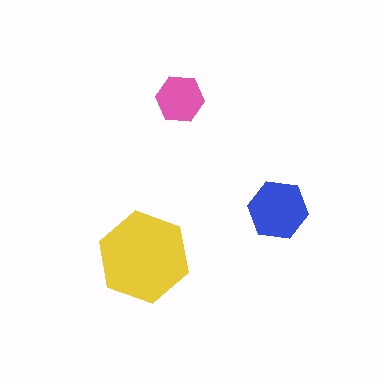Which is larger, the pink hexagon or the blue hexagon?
The blue one.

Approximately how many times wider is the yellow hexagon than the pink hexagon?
About 2 times wider.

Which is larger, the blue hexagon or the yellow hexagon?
The yellow one.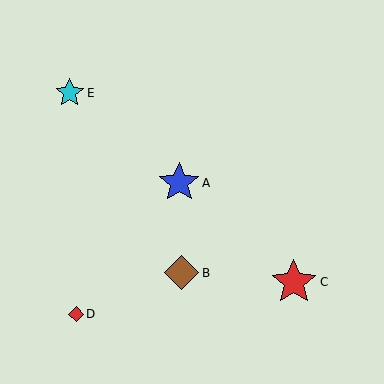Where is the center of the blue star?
The center of the blue star is at (179, 183).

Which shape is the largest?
The red star (labeled C) is the largest.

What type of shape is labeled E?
Shape E is a cyan star.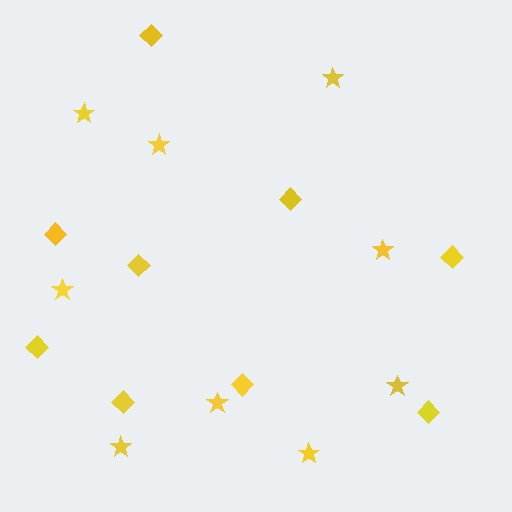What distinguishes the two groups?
There are 2 groups: one group of stars (9) and one group of diamonds (9).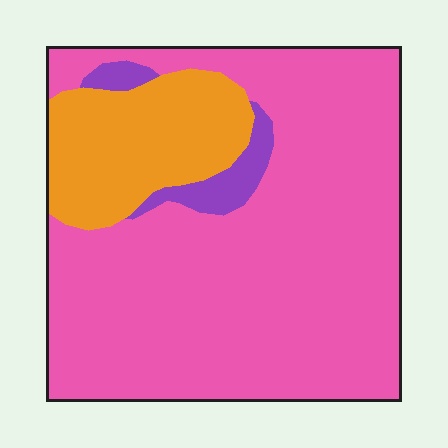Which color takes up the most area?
Pink, at roughly 75%.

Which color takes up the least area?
Purple, at roughly 5%.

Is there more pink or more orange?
Pink.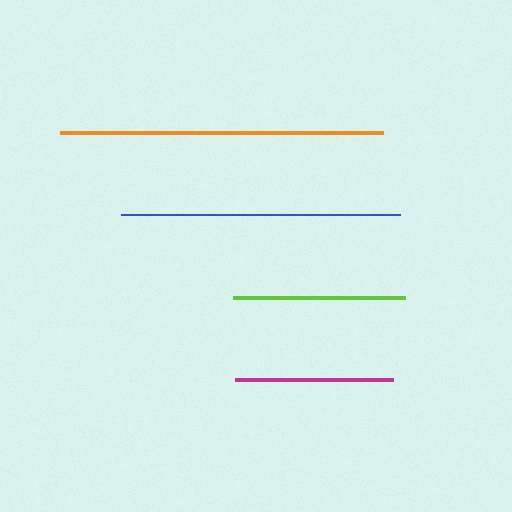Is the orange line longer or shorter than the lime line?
The orange line is longer than the lime line.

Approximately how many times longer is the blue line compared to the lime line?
The blue line is approximately 1.6 times the length of the lime line.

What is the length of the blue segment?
The blue segment is approximately 280 pixels long.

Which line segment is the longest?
The orange line is the longest at approximately 322 pixels.